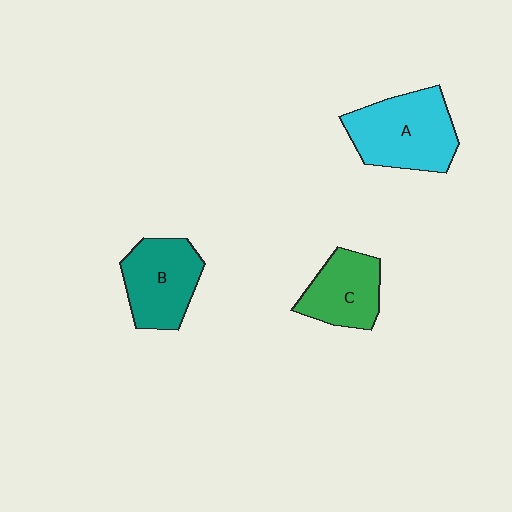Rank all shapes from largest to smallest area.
From largest to smallest: A (cyan), B (teal), C (green).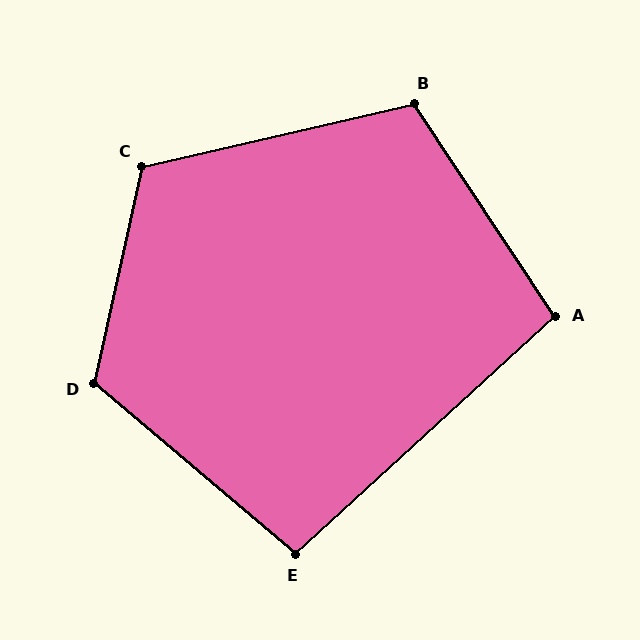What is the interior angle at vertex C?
Approximately 115 degrees (obtuse).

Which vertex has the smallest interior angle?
E, at approximately 97 degrees.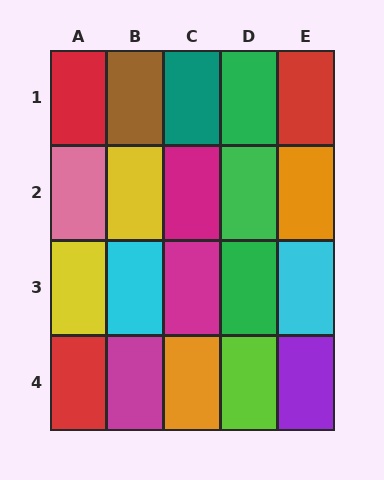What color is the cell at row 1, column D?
Green.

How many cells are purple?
1 cell is purple.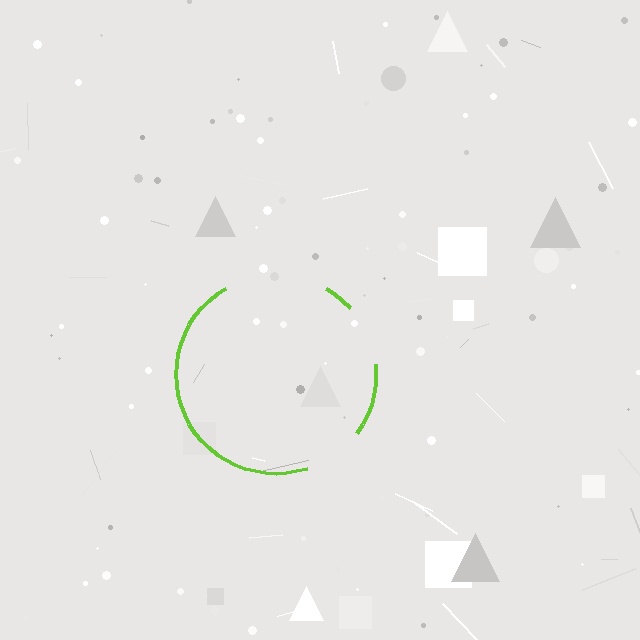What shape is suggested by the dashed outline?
The dashed outline suggests a circle.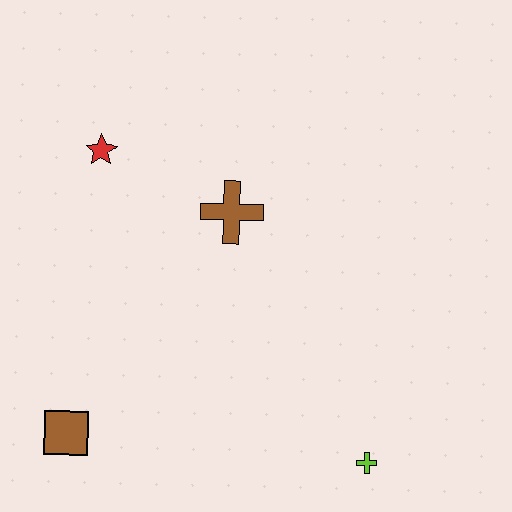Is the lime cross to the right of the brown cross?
Yes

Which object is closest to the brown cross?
The red star is closest to the brown cross.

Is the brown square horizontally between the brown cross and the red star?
No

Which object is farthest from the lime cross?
The red star is farthest from the lime cross.